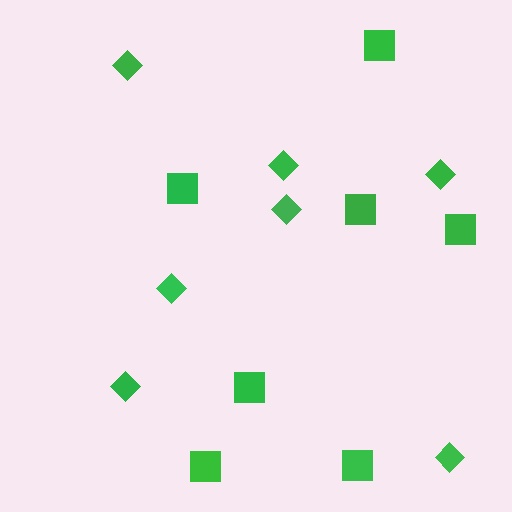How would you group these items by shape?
There are 2 groups: one group of diamonds (7) and one group of squares (7).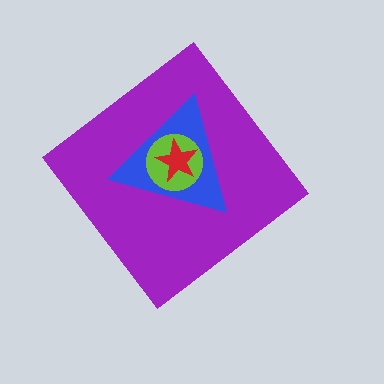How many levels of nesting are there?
4.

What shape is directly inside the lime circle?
The red star.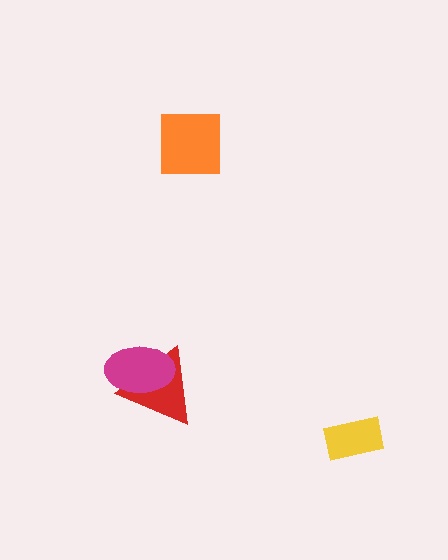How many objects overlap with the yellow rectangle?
0 objects overlap with the yellow rectangle.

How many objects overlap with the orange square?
0 objects overlap with the orange square.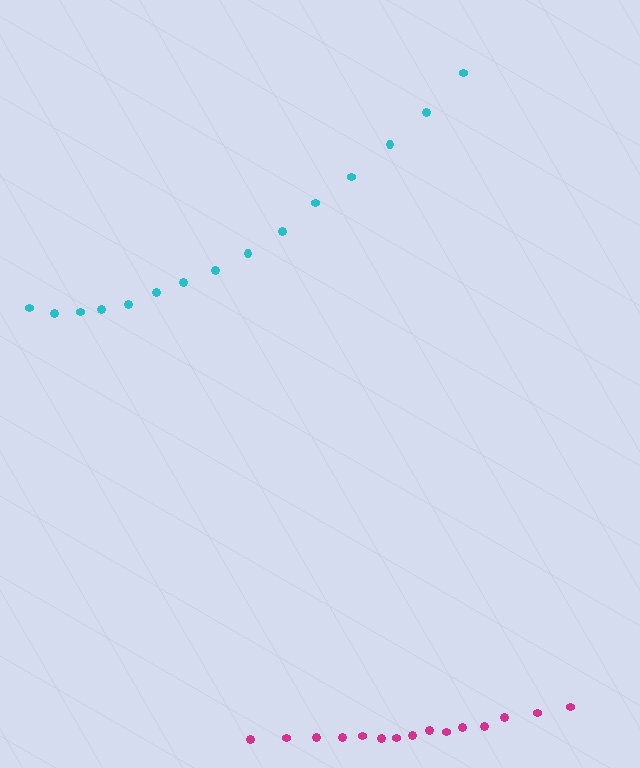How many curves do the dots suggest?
There are 2 distinct paths.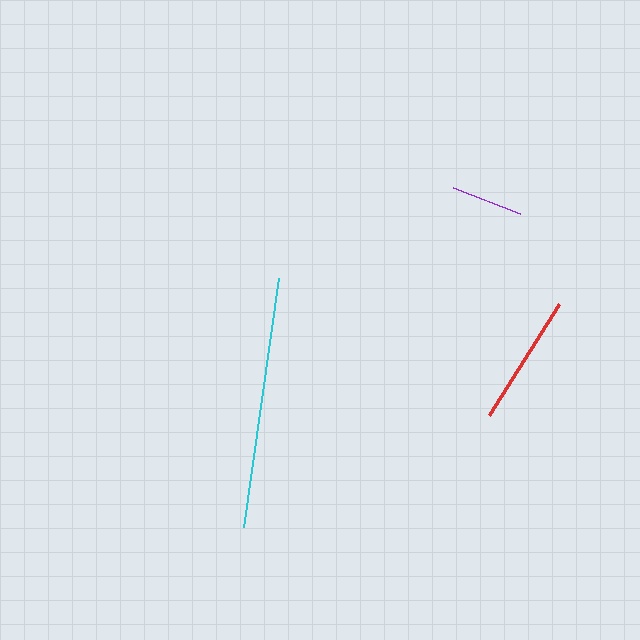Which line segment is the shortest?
The purple line is the shortest at approximately 72 pixels.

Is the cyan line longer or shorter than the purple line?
The cyan line is longer than the purple line.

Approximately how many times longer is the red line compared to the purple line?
The red line is approximately 1.8 times the length of the purple line.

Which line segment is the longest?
The cyan line is the longest at approximately 252 pixels.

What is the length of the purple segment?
The purple segment is approximately 72 pixels long.